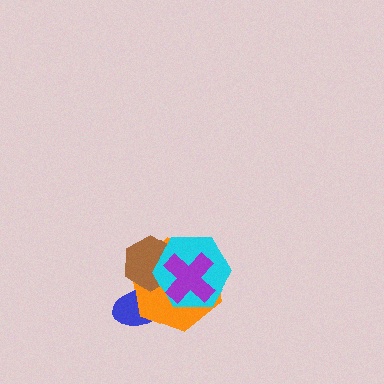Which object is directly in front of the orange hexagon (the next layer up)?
The brown hexagon is directly in front of the orange hexagon.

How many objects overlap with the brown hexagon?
4 objects overlap with the brown hexagon.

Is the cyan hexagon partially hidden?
Yes, it is partially covered by another shape.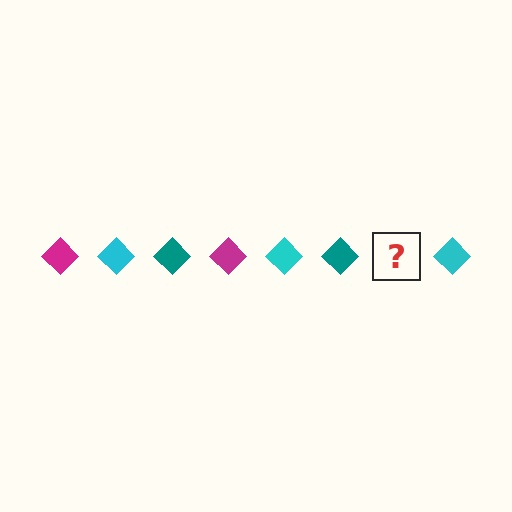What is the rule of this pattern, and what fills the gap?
The rule is that the pattern cycles through magenta, cyan, teal diamonds. The gap should be filled with a magenta diamond.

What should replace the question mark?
The question mark should be replaced with a magenta diamond.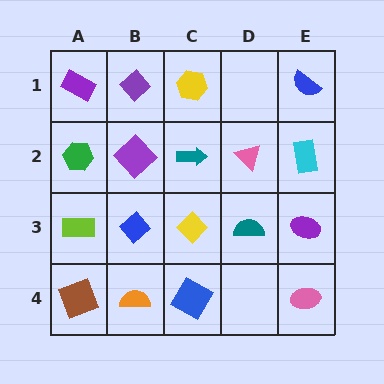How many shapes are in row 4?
4 shapes.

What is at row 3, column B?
A blue diamond.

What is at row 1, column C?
A yellow hexagon.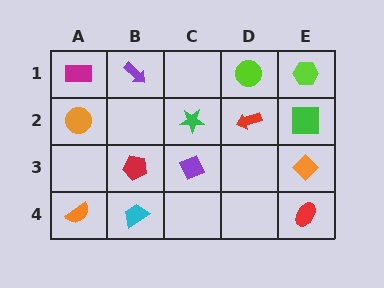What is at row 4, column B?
A cyan trapezoid.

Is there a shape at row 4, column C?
No, that cell is empty.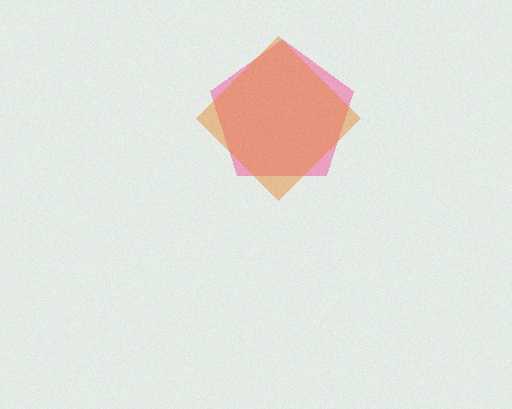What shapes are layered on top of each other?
The layered shapes are: a pink pentagon, an orange diamond.